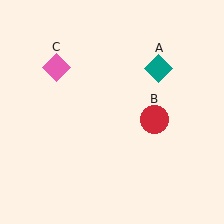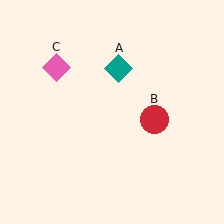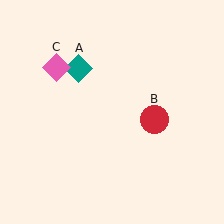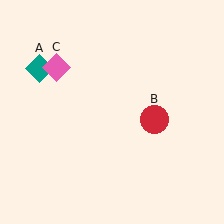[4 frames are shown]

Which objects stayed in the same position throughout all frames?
Red circle (object B) and pink diamond (object C) remained stationary.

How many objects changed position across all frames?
1 object changed position: teal diamond (object A).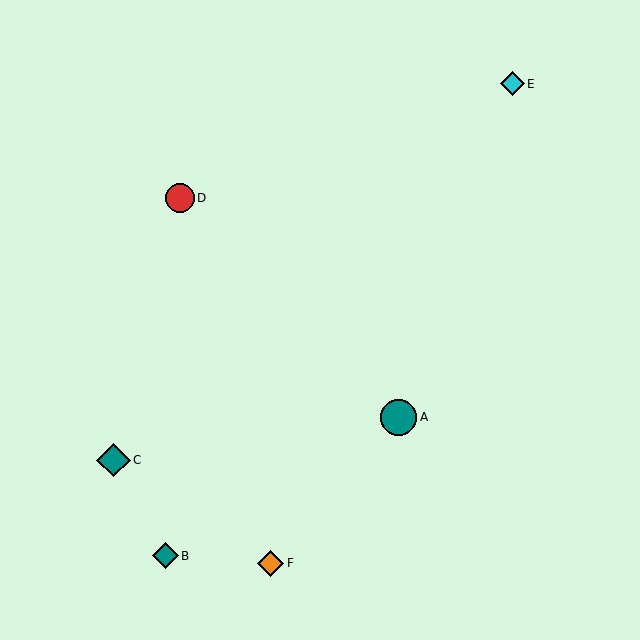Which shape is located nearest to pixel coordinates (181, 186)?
The red circle (labeled D) at (180, 198) is nearest to that location.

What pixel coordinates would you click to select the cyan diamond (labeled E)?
Click at (512, 84) to select the cyan diamond E.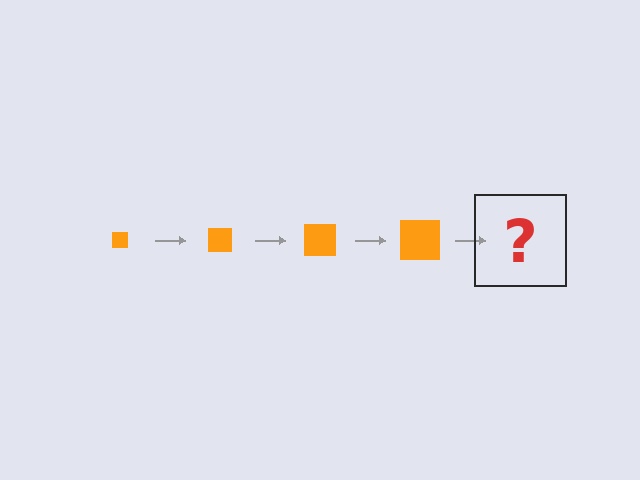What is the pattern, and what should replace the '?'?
The pattern is that the square gets progressively larger each step. The '?' should be an orange square, larger than the previous one.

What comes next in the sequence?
The next element should be an orange square, larger than the previous one.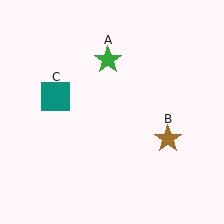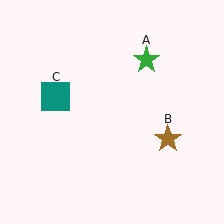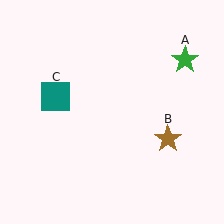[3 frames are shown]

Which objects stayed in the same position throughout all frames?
Brown star (object B) and teal square (object C) remained stationary.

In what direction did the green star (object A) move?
The green star (object A) moved right.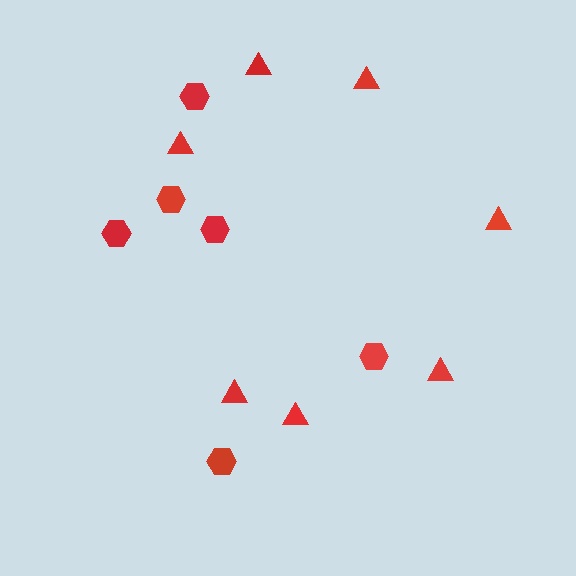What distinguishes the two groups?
There are 2 groups: one group of triangles (7) and one group of hexagons (6).